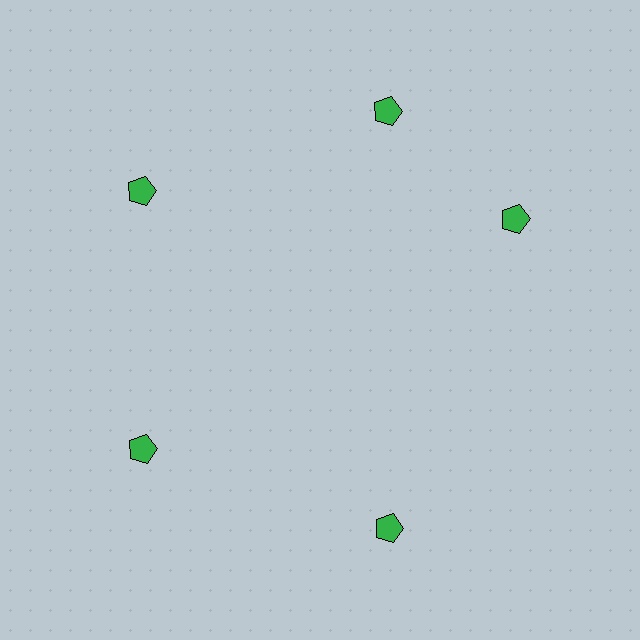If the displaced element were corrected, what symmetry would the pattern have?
It would have 5-fold rotational symmetry — the pattern would map onto itself every 72 degrees.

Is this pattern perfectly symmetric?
No. The 5 green pentagons are arranged in a ring, but one element near the 3 o'clock position is rotated out of alignment along the ring, breaking the 5-fold rotational symmetry.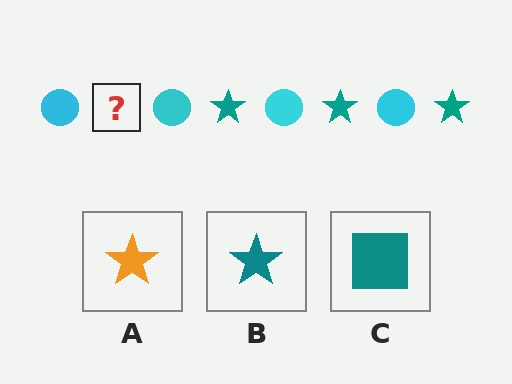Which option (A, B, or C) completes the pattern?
B.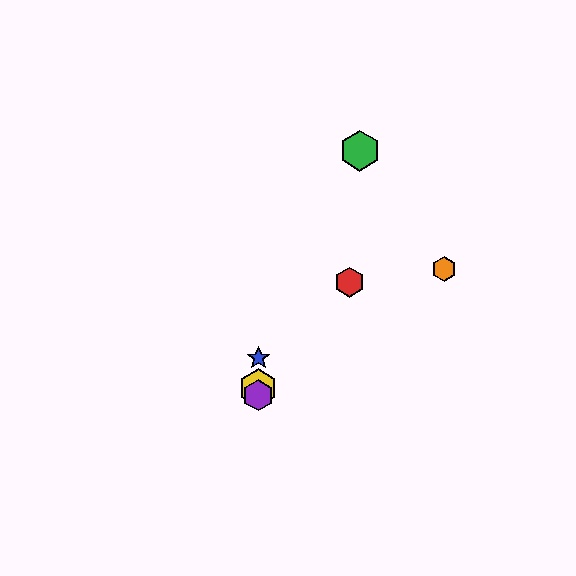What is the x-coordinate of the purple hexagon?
The purple hexagon is at x≈258.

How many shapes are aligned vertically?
3 shapes (the blue star, the yellow hexagon, the purple hexagon) are aligned vertically.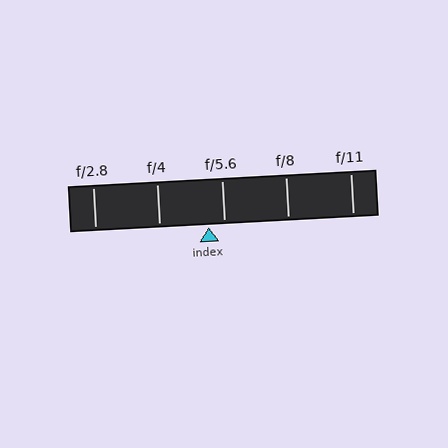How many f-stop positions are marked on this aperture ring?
There are 5 f-stop positions marked.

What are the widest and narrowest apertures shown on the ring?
The widest aperture shown is f/2.8 and the narrowest is f/11.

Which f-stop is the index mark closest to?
The index mark is closest to f/5.6.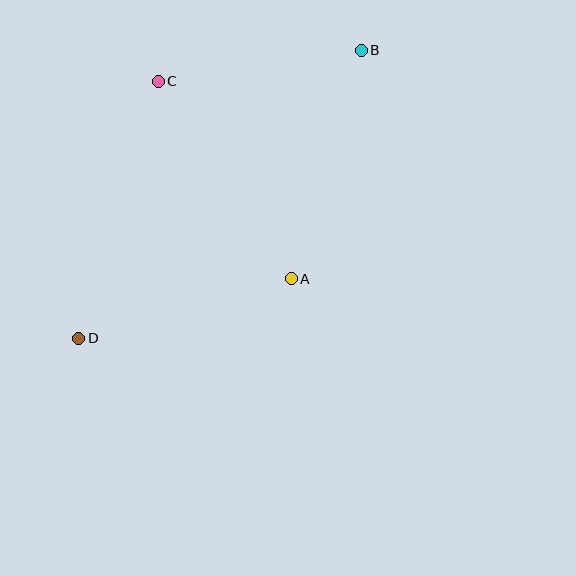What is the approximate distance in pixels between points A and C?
The distance between A and C is approximately 238 pixels.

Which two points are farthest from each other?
Points B and D are farthest from each other.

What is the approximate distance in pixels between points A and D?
The distance between A and D is approximately 220 pixels.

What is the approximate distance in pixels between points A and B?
The distance between A and B is approximately 239 pixels.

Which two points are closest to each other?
Points B and C are closest to each other.